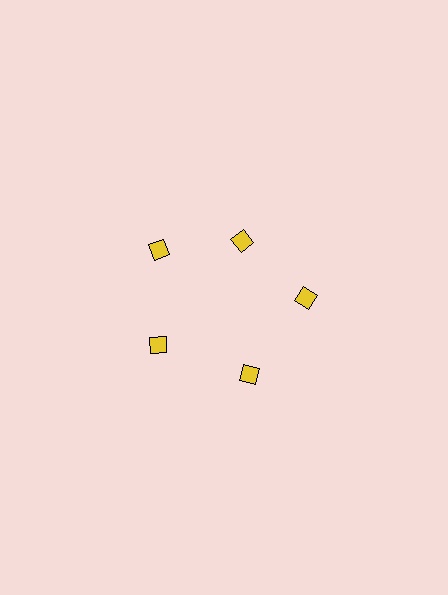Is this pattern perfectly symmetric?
No. The 5 yellow diamonds are arranged in a ring, but one element near the 1 o'clock position is pulled inward toward the center, breaking the 5-fold rotational symmetry.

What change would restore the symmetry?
The symmetry would be restored by moving it outward, back onto the ring so that all 5 diamonds sit at equal angles and equal distance from the center.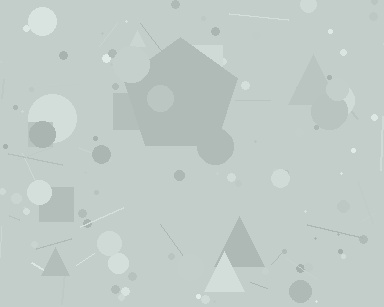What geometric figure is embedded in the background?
A pentagon is embedded in the background.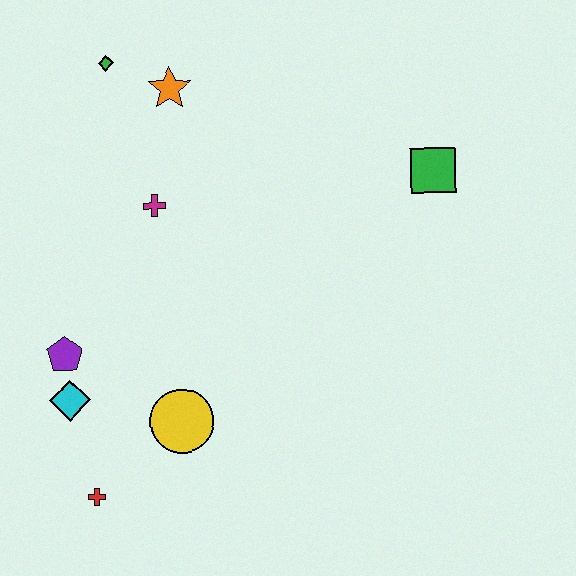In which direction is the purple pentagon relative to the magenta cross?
The purple pentagon is below the magenta cross.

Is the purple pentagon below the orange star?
Yes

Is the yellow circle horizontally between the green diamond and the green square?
Yes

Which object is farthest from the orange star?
The red cross is farthest from the orange star.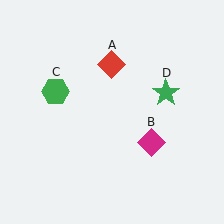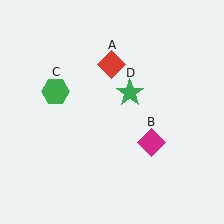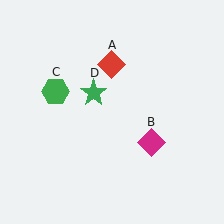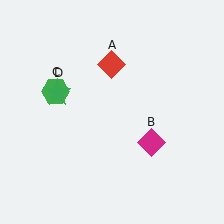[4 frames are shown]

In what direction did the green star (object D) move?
The green star (object D) moved left.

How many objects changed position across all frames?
1 object changed position: green star (object D).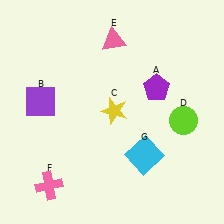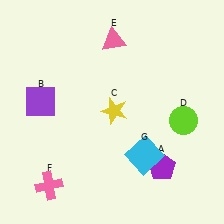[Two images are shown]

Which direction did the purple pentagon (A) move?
The purple pentagon (A) moved down.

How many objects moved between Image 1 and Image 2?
1 object moved between the two images.